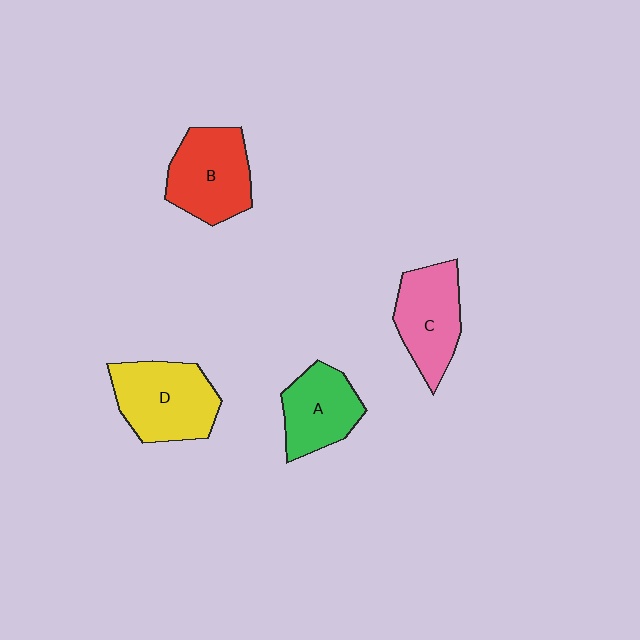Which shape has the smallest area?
Shape A (green).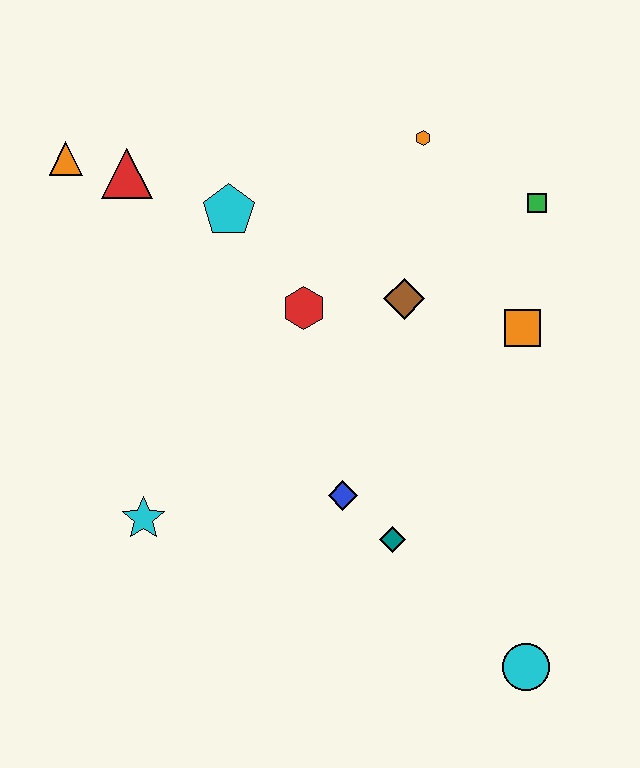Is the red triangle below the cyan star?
No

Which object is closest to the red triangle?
The orange triangle is closest to the red triangle.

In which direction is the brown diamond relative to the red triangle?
The brown diamond is to the right of the red triangle.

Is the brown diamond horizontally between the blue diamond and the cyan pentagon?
No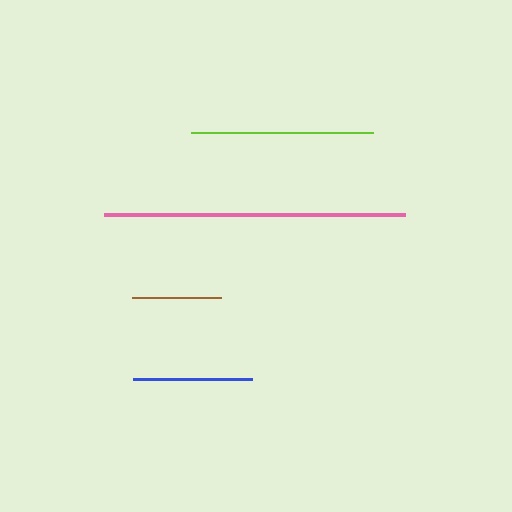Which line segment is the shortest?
The brown line is the shortest at approximately 89 pixels.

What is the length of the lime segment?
The lime segment is approximately 182 pixels long.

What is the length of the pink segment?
The pink segment is approximately 301 pixels long.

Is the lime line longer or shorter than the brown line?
The lime line is longer than the brown line.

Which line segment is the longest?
The pink line is the longest at approximately 301 pixels.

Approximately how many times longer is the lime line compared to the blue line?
The lime line is approximately 1.5 times the length of the blue line.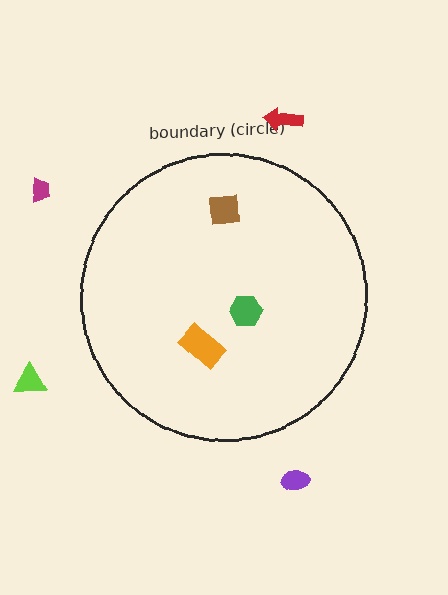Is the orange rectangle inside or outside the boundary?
Inside.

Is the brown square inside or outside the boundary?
Inside.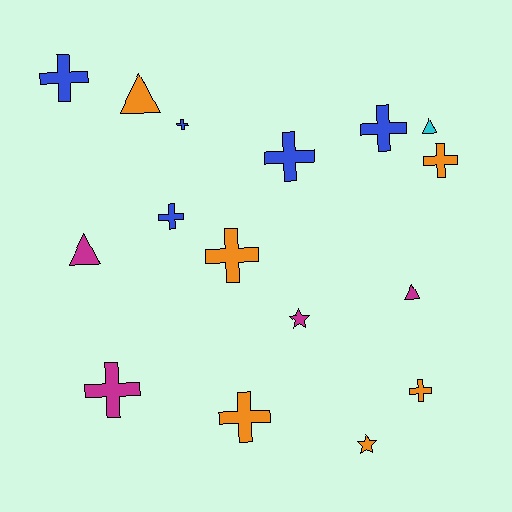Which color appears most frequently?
Orange, with 6 objects.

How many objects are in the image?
There are 16 objects.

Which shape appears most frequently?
Cross, with 10 objects.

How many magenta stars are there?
There is 1 magenta star.